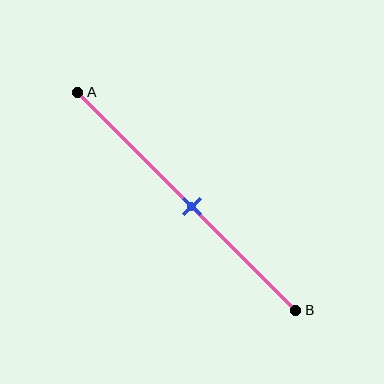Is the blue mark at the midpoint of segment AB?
Yes, the mark is approximately at the midpoint.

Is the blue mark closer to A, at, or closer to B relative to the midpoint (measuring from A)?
The blue mark is approximately at the midpoint of segment AB.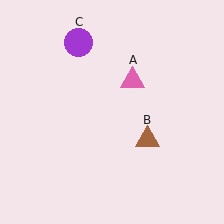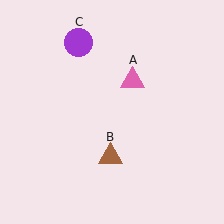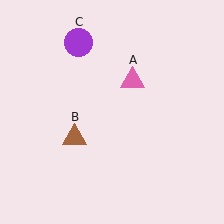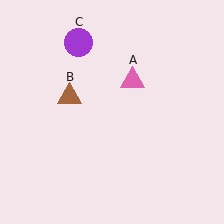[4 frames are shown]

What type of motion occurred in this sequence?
The brown triangle (object B) rotated clockwise around the center of the scene.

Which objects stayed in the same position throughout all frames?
Pink triangle (object A) and purple circle (object C) remained stationary.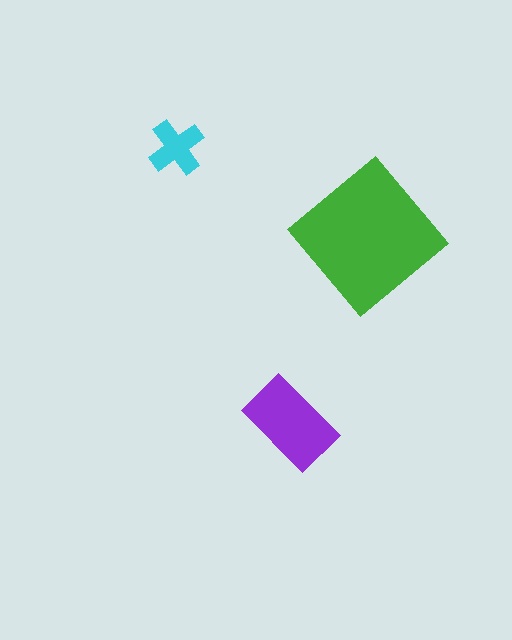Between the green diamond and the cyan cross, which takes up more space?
The green diamond.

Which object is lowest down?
The purple rectangle is bottommost.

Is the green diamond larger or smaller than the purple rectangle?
Larger.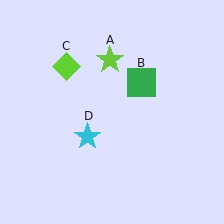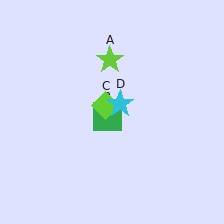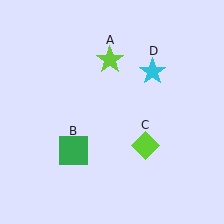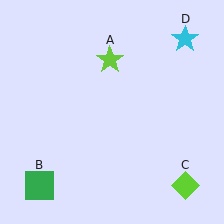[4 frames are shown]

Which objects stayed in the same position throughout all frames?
Lime star (object A) remained stationary.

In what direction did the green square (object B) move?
The green square (object B) moved down and to the left.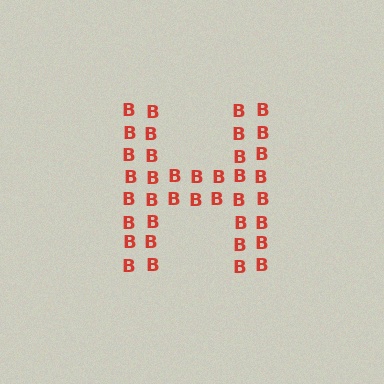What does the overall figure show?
The overall figure shows the letter H.